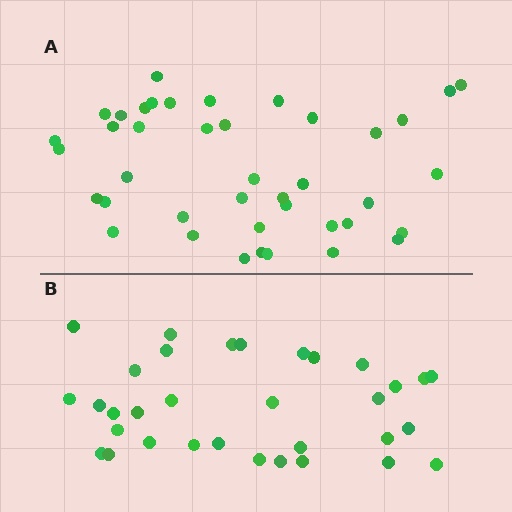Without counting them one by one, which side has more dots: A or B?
Region A (the top region) has more dots.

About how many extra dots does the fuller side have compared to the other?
Region A has roughly 8 or so more dots than region B.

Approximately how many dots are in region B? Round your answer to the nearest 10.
About 30 dots. (The exact count is 33, which rounds to 30.)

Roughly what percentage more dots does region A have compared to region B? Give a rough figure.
About 25% more.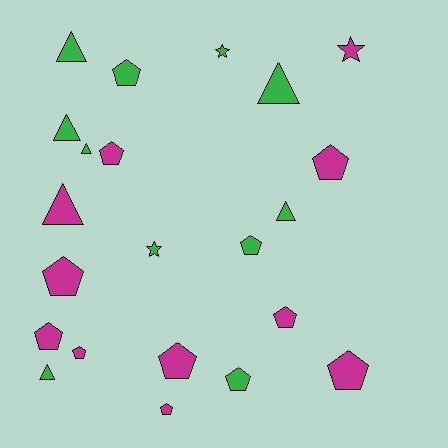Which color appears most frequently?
Magenta, with 11 objects.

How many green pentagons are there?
There are 3 green pentagons.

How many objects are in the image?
There are 22 objects.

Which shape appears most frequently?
Pentagon, with 12 objects.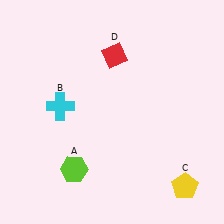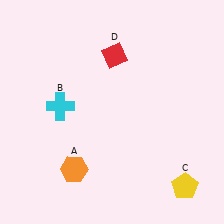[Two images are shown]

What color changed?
The hexagon (A) changed from lime in Image 1 to orange in Image 2.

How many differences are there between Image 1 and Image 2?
There is 1 difference between the two images.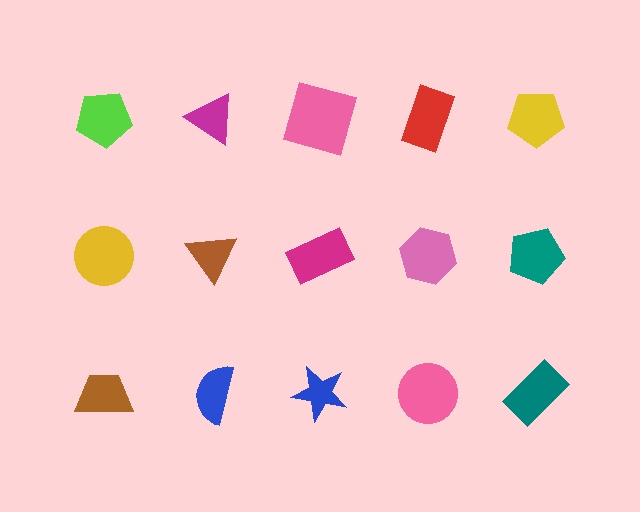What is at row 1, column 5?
A yellow pentagon.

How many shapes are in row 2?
5 shapes.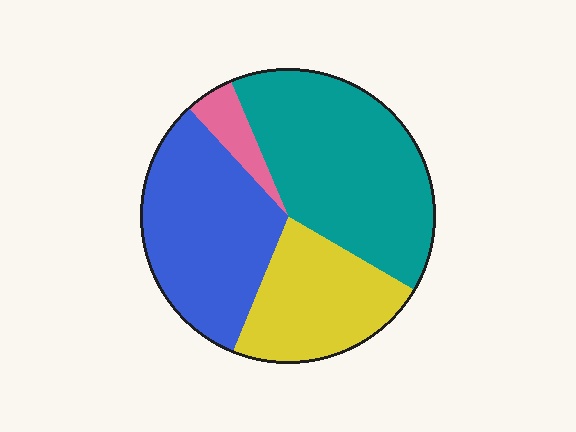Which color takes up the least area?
Pink, at roughly 5%.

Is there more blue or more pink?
Blue.